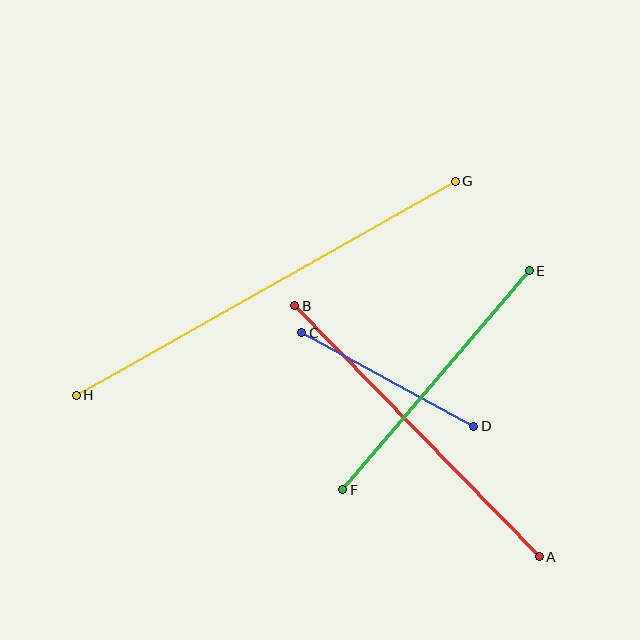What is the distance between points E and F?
The distance is approximately 288 pixels.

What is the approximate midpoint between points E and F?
The midpoint is at approximately (436, 380) pixels.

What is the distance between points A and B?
The distance is approximately 351 pixels.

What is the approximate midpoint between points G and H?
The midpoint is at approximately (266, 288) pixels.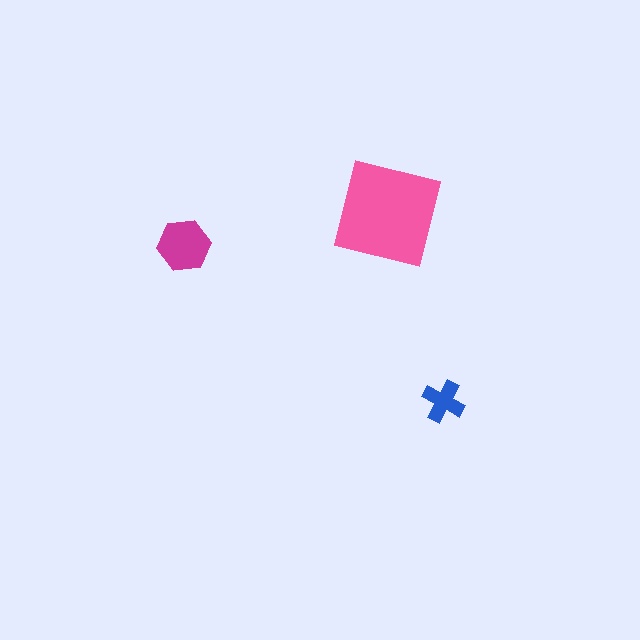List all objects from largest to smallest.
The pink square, the magenta hexagon, the blue cross.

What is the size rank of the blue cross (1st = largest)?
3rd.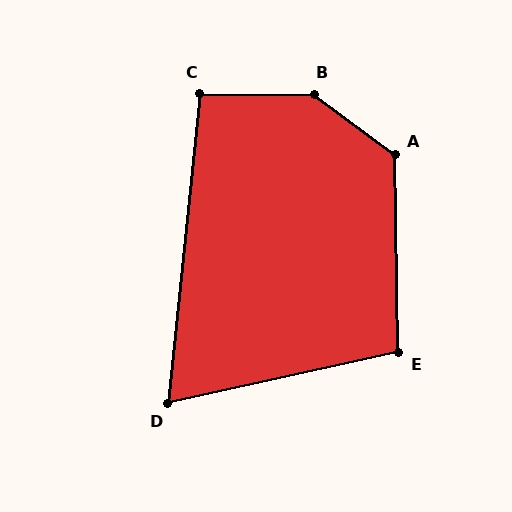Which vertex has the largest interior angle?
B, at approximately 143 degrees.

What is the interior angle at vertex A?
Approximately 128 degrees (obtuse).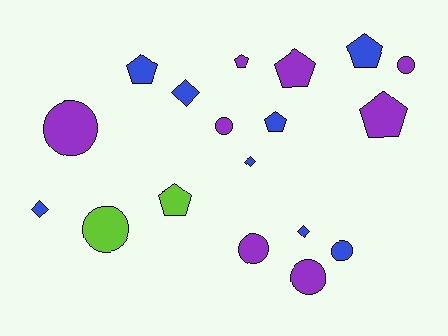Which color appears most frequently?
Purple, with 8 objects.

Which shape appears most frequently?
Circle, with 7 objects.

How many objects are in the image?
There are 18 objects.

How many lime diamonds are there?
There are no lime diamonds.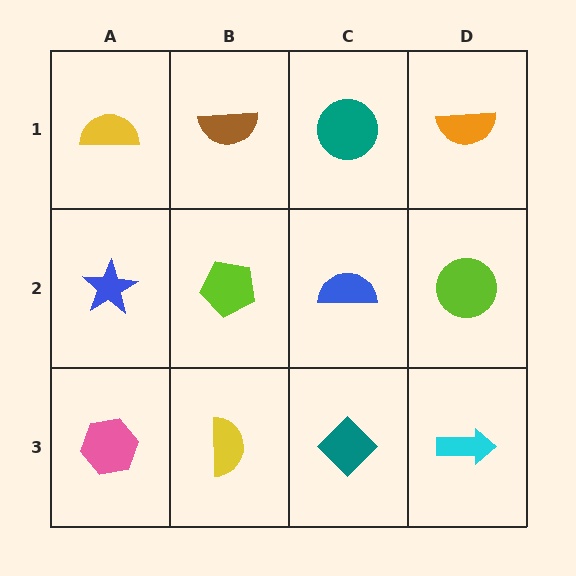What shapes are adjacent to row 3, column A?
A blue star (row 2, column A), a yellow semicircle (row 3, column B).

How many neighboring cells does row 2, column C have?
4.